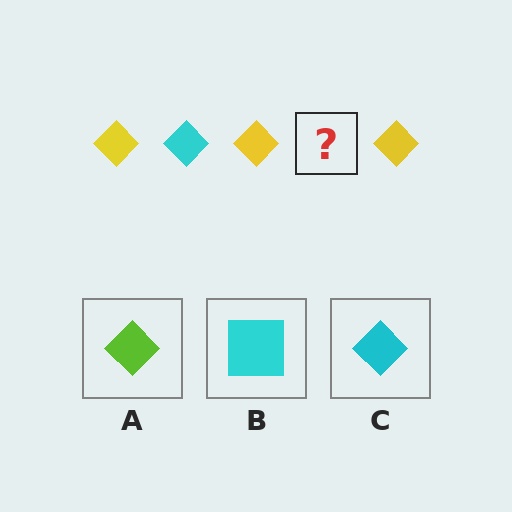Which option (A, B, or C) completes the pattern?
C.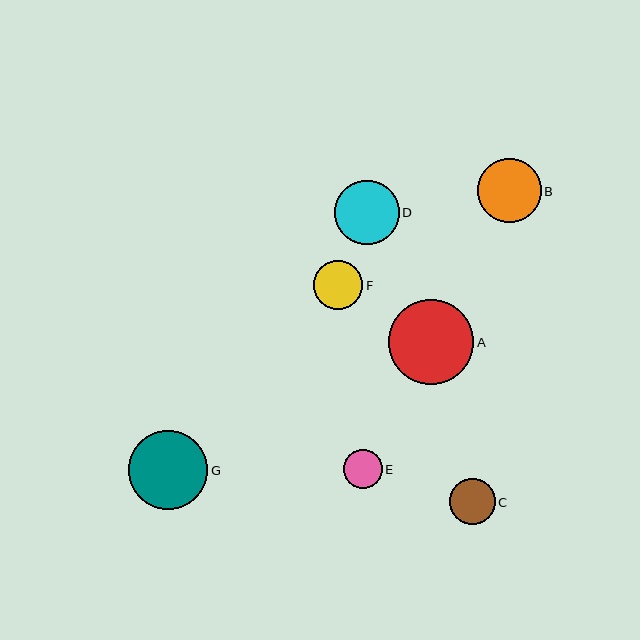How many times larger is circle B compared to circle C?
Circle B is approximately 1.4 times the size of circle C.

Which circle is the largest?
Circle A is the largest with a size of approximately 85 pixels.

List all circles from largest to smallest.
From largest to smallest: A, G, D, B, F, C, E.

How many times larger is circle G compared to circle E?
Circle G is approximately 2.0 times the size of circle E.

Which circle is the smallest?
Circle E is the smallest with a size of approximately 39 pixels.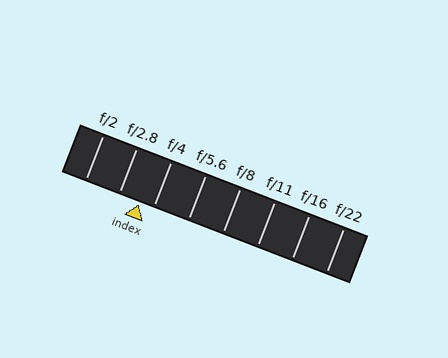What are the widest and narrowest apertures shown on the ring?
The widest aperture shown is f/2 and the narrowest is f/22.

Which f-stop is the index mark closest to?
The index mark is closest to f/4.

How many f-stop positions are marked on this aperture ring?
There are 8 f-stop positions marked.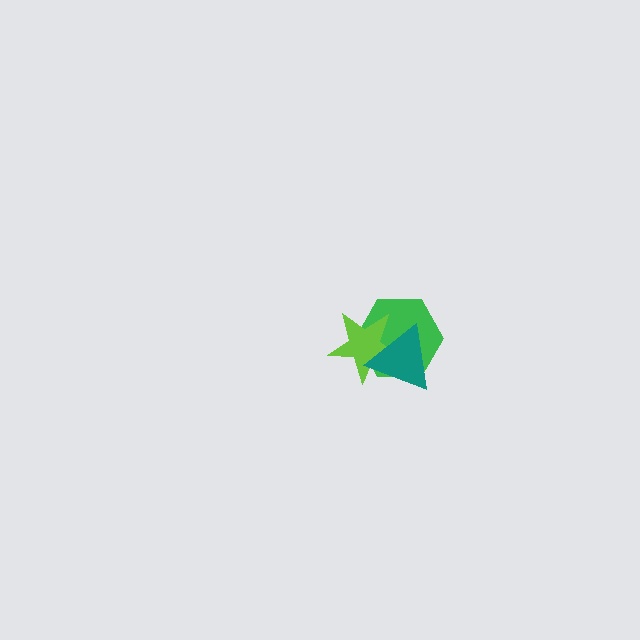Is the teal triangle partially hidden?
No, no other shape covers it.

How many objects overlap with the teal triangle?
2 objects overlap with the teal triangle.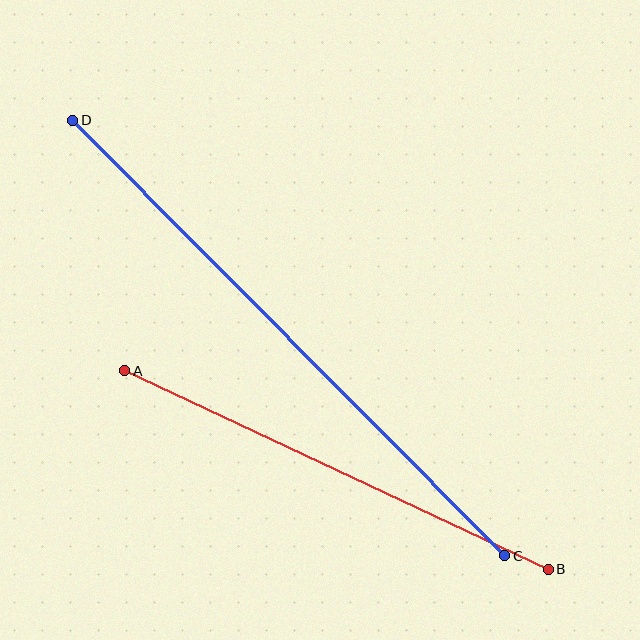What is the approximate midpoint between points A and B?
The midpoint is at approximately (336, 470) pixels.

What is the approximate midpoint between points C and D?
The midpoint is at approximately (289, 338) pixels.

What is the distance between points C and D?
The distance is approximately 613 pixels.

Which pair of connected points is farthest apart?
Points C and D are farthest apart.